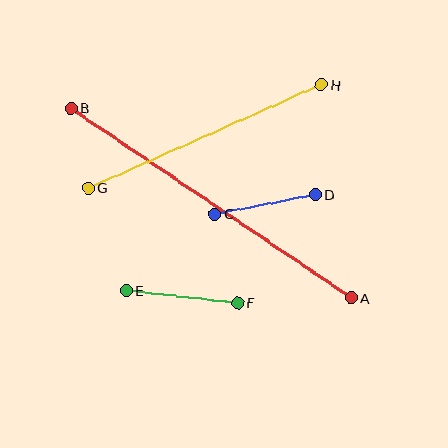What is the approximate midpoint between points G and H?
The midpoint is at approximately (205, 136) pixels.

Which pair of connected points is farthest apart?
Points A and B are farthest apart.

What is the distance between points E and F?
The distance is approximately 112 pixels.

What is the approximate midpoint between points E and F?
The midpoint is at approximately (182, 297) pixels.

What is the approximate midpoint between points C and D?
The midpoint is at approximately (265, 204) pixels.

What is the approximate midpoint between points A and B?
The midpoint is at approximately (211, 203) pixels.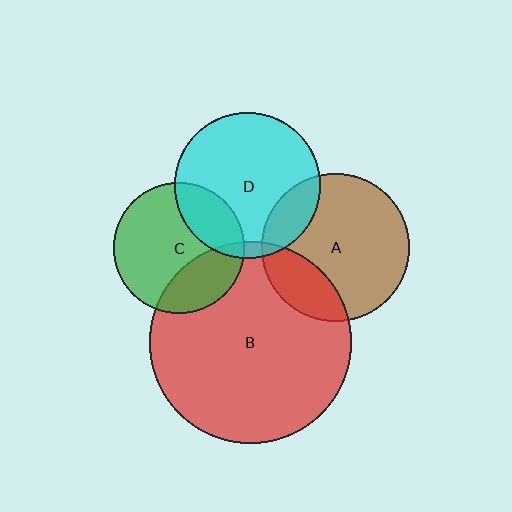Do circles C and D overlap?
Yes.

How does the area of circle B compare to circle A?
Approximately 1.9 times.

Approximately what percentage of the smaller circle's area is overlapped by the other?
Approximately 25%.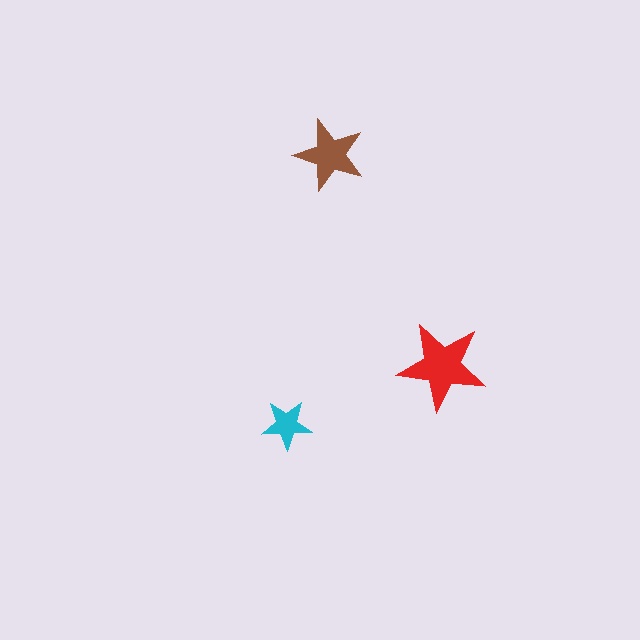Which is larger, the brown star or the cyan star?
The brown one.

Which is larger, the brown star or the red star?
The red one.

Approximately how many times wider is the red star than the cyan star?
About 2 times wider.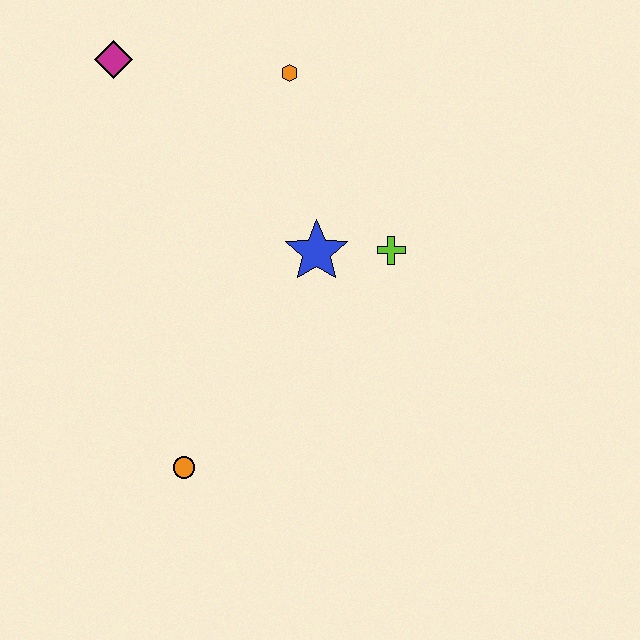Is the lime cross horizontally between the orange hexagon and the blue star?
No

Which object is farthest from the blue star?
The magenta diamond is farthest from the blue star.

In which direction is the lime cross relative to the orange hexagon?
The lime cross is below the orange hexagon.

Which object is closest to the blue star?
The lime cross is closest to the blue star.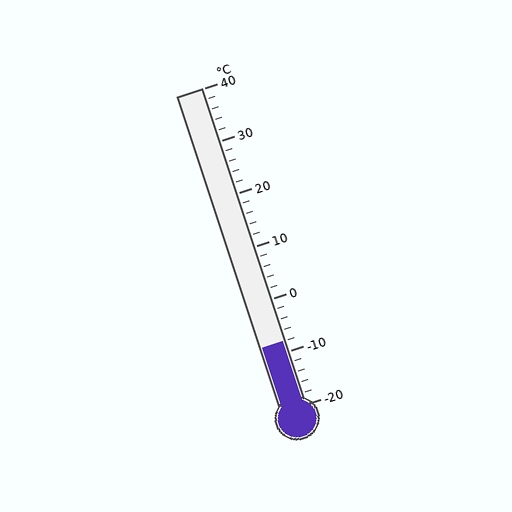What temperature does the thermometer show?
The thermometer shows approximately -8°C.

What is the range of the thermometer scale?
The thermometer scale ranges from -20°C to 40°C.